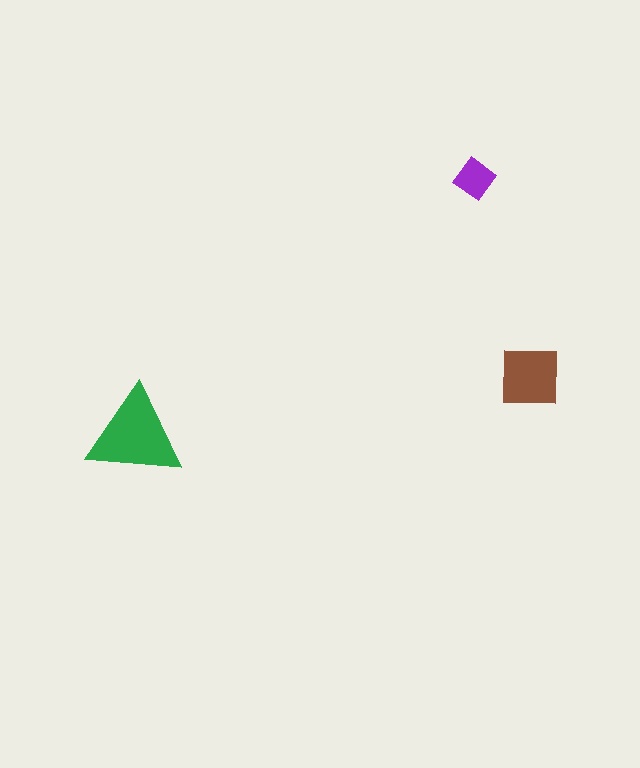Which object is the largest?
The green triangle.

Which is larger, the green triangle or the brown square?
The green triangle.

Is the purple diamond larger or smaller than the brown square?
Smaller.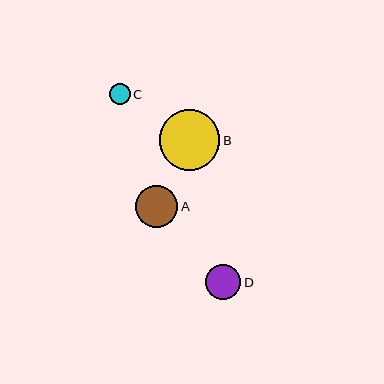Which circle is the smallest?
Circle C is the smallest with a size of approximately 21 pixels.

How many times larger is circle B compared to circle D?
Circle B is approximately 1.7 times the size of circle D.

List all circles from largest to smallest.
From largest to smallest: B, A, D, C.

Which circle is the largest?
Circle B is the largest with a size of approximately 60 pixels.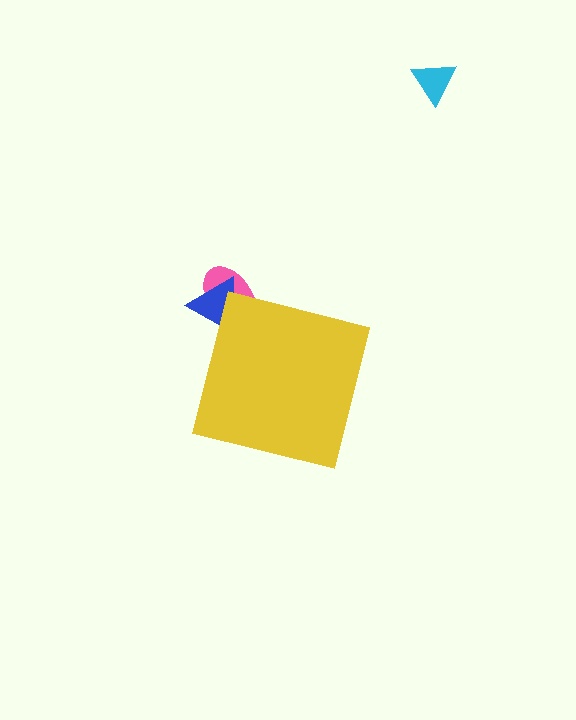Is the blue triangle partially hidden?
Yes, the blue triangle is partially hidden behind the yellow square.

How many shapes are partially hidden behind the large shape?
2 shapes are partially hidden.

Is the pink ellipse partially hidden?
Yes, the pink ellipse is partially hidden behind the yellow square.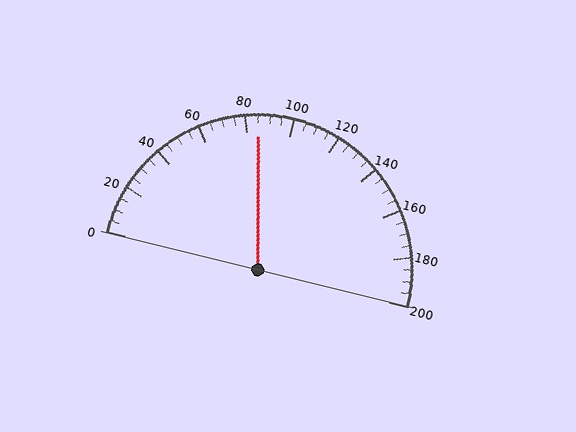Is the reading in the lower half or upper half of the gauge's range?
The reading is in the lower half of the range (0 to 200).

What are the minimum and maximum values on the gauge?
The gauge ranges from 0 to 200.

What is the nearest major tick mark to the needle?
The nearest major tick mark is 80.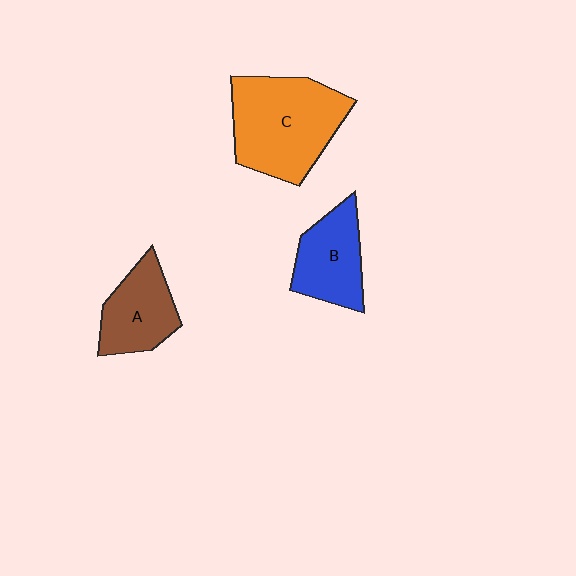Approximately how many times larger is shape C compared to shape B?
Approximately 1.7 times.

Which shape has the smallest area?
Shape A (brown).